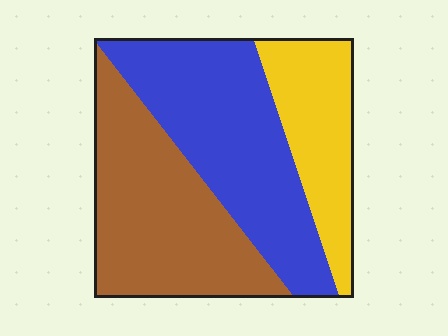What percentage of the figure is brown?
Brown covers about 40% of the figure.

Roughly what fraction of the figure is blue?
Blue takes up about two fifths (2/5) of the figure.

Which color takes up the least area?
Yellow, at roughly 20%.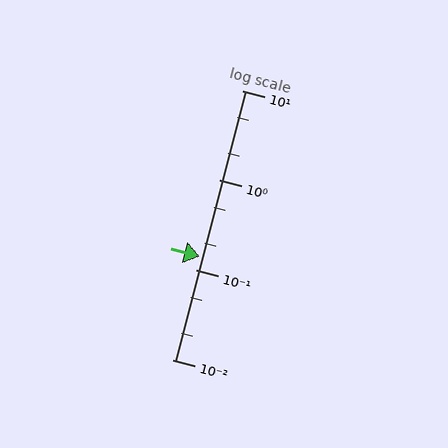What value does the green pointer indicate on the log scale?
The pointer indicates approximately 0.14.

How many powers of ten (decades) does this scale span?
The scale spans 3 decades, from 0.01 to 10.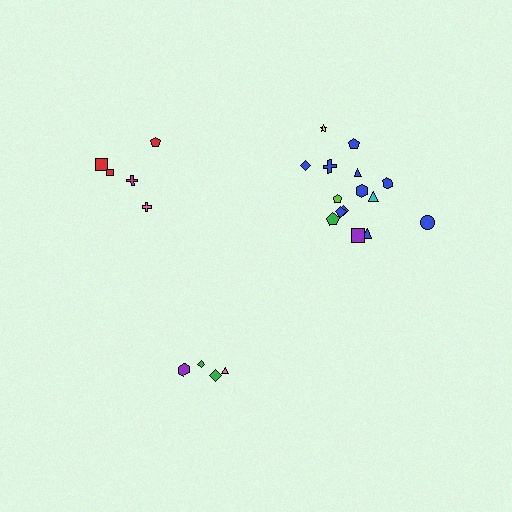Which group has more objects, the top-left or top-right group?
The top-right group.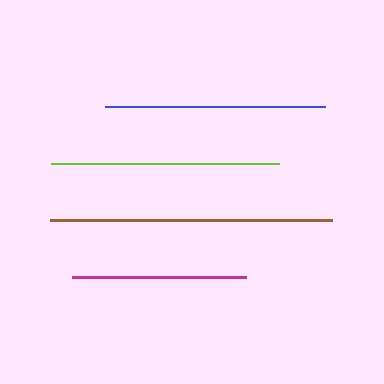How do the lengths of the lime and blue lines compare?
The lime and blue lines are approximately the same length.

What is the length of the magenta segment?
The magenta segment is approximately 175 pixels long.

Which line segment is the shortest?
The magenta line is the shortest at approximately 175 pixels.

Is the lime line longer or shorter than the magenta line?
The lime line is longer than the magenta line.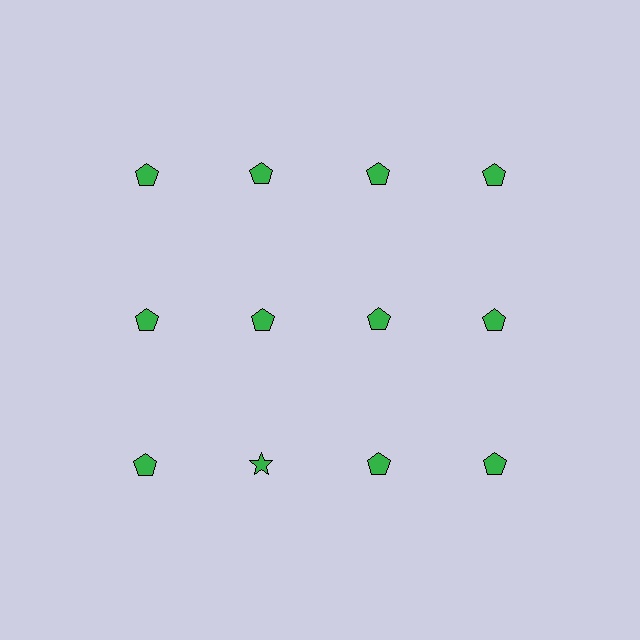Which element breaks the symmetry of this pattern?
The green star in the third row, second from left column breaks the symmetry. All other shapes are green pentagons.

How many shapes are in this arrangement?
There are 12 shapes arranged in a grid pattern.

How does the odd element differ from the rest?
It has a different shape: star instead of pentagon.